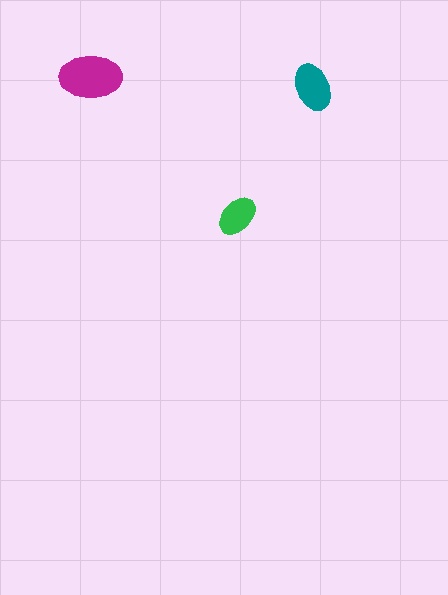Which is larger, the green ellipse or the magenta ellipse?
The magenta one.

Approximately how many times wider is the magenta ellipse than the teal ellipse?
About 1.5 times wider.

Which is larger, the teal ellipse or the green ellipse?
The teal one.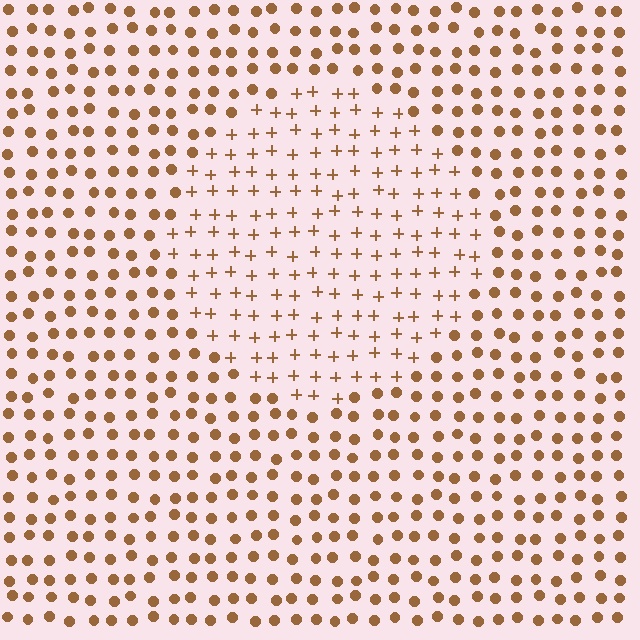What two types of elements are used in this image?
The image uses plus signs inside the circle region and circles outside it.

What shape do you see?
I see a circle.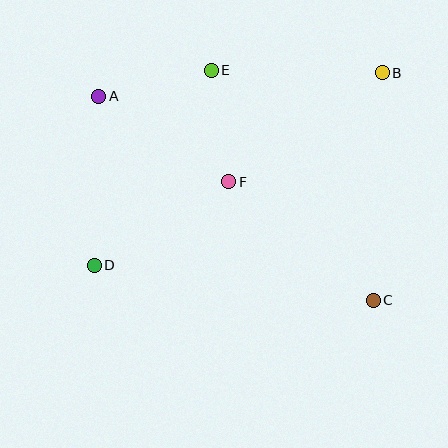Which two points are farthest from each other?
Points B and D are farthest from each other.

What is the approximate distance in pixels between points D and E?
The distance between D and E is approximately 228 pixels.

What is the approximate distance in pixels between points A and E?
The distance between A and E is approximately 115 pixels.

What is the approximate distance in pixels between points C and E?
The distance between C and E is approximately 281 pixels.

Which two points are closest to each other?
Points E and F are closest to each other.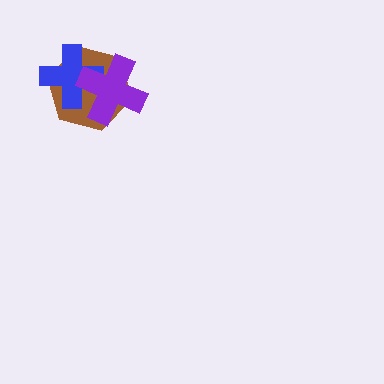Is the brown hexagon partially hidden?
Yes, it is partially covered by another shape.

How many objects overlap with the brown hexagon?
2 objects overlap with the brown hexagon.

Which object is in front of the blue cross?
The purple cross is in front of the blue cross.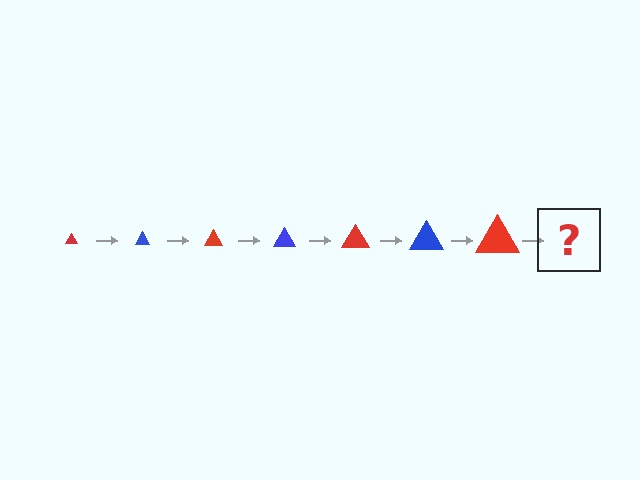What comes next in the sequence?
The next element should be a blue triangle, larger than the previous one.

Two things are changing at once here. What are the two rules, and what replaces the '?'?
The two rules are that the triangle grows larger each step and the color cycles through red and blue. The '?' should be a blue triangle, larger than the previous one.